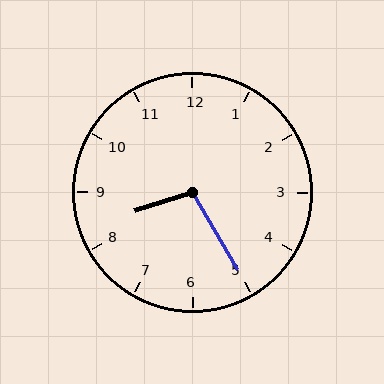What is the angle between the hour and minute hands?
Approximately 102 degrees.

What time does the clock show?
8:25.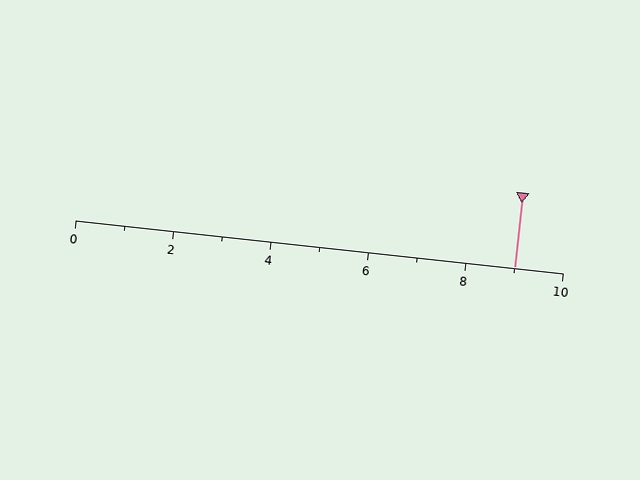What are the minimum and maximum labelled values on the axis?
The axis runs from 0 to 10.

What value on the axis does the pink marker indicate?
The marker indicates approximately 9.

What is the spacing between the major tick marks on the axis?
The major ticks are spaced 2 apart.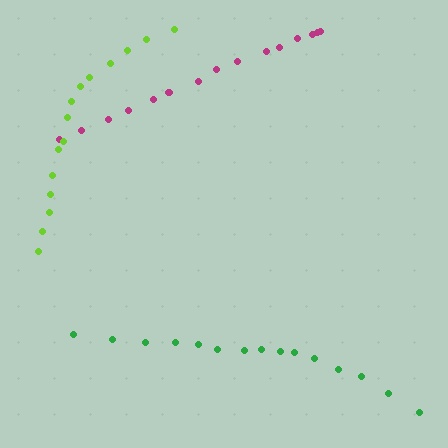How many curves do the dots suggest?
There are 3 distinct paths.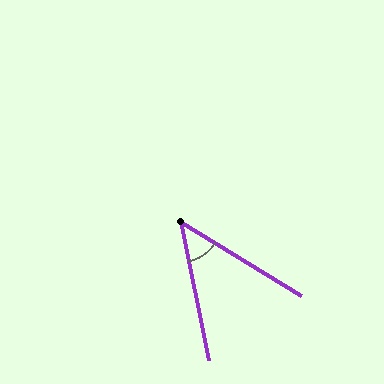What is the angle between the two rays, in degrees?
Approximately 47 degrees.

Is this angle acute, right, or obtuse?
It is acute.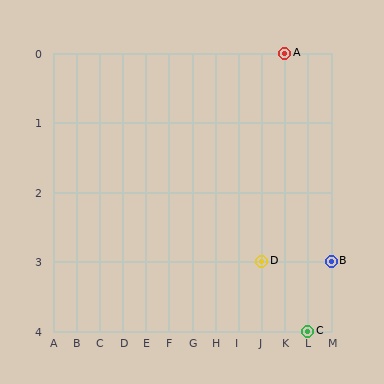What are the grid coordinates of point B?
Point B is at grid coordinates (M, 3).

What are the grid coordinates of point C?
Point C is at grid coordinates (L, 4).